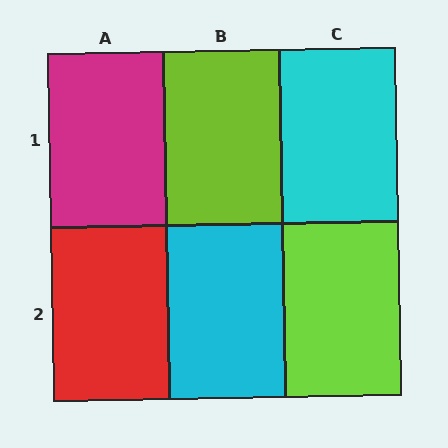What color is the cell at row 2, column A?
Red.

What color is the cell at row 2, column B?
Cyan.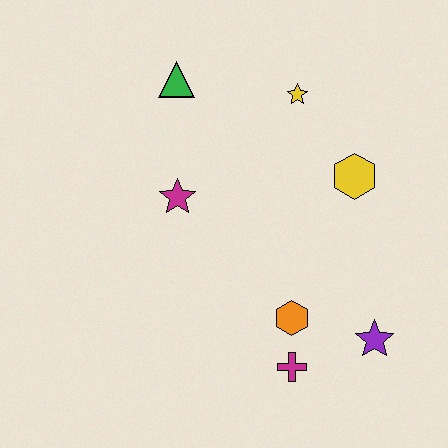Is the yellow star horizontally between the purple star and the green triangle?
Yes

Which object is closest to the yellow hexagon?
The yellow star is closest to the yellow hexagon.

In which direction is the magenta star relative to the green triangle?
The magenta star is below the green triangle.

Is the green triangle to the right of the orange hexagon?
No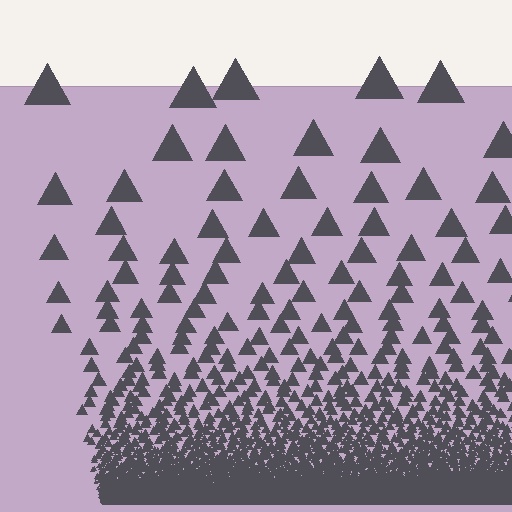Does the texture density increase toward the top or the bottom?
Density increases toward the bottom.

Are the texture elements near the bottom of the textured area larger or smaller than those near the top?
Smaller. The gradient is inverted — elements near the bottom are smaller and denser.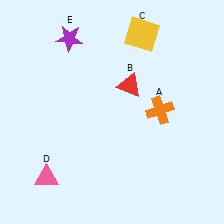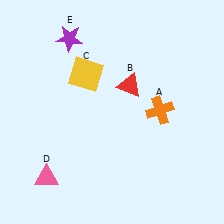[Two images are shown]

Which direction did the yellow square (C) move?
The yellow square (C) moved left.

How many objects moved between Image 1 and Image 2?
1 object moved between the two images.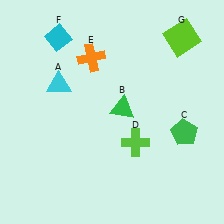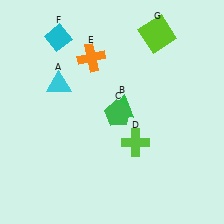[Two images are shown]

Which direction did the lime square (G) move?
The lime square (G) moved left.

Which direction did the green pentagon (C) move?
The green pentagon (C) moved left.